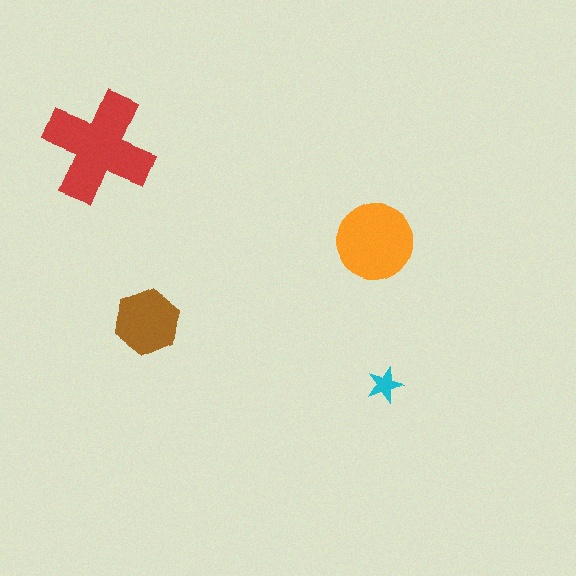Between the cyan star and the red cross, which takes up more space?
The red cross.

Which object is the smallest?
The cyan star.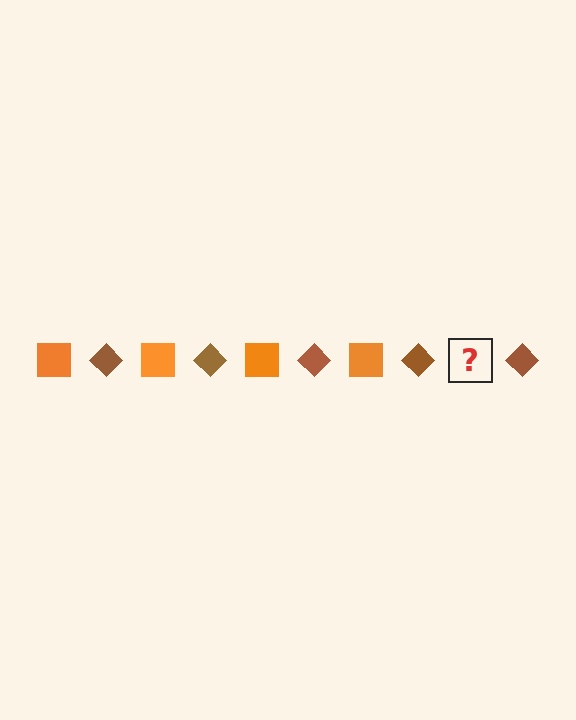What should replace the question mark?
The question mark should be replaced with an orange square.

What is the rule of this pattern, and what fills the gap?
The rule is that the pattern alternates between orange square and brown diamond. The gap should be filled with an orange square.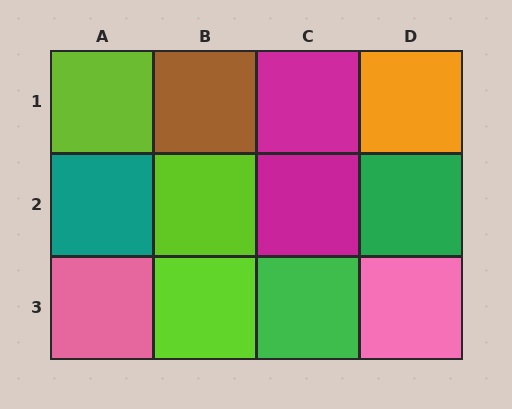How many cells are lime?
3 cells are lime.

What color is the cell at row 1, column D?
Orange.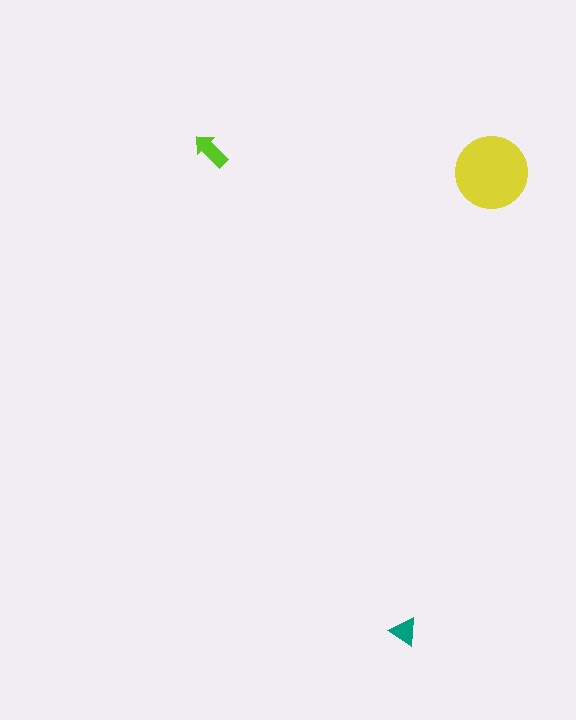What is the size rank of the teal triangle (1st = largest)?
3rd.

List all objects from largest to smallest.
The yellow circle, the lime arrow, the teal triangle.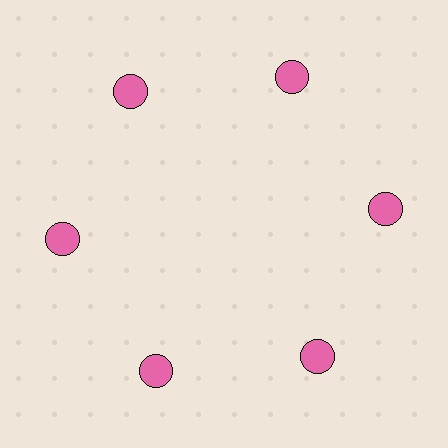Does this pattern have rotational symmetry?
Yes, this pattern has 6-fold rotational symmetry. It looks the same after rotating 60 degrees around the center.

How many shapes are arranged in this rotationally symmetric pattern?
There are 6 shapes, arranged in 6 groups of 1.